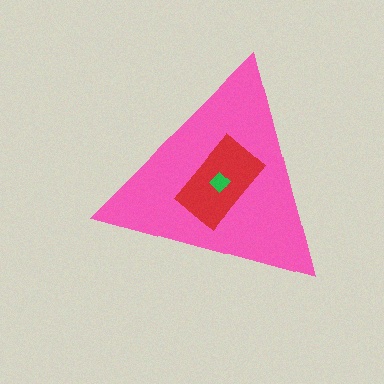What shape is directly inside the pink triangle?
The red rectangle.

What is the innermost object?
The green diamond.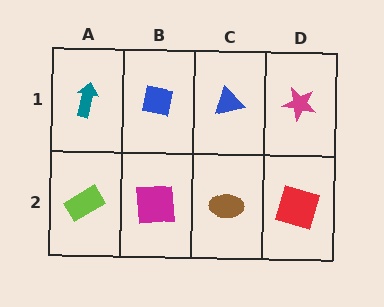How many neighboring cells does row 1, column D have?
2.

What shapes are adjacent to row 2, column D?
A magenta star (row 1, column D), a brown ellipse (row 2, column C).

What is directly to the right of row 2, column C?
A red square.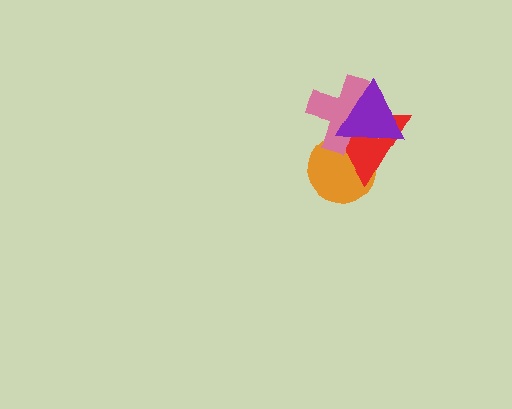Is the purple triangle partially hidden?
No, no other shape covers it.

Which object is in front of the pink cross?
The purple triangle is in front of the pink cross.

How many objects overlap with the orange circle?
3 objects overlap with the orange circle.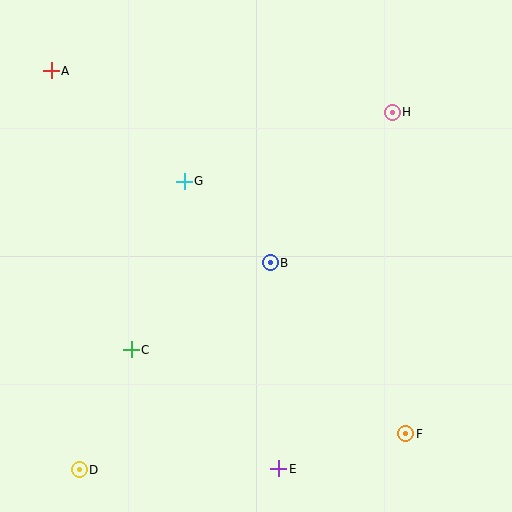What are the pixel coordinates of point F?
Point F is at (406, 434).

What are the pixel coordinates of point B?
Point B is at (270, 263).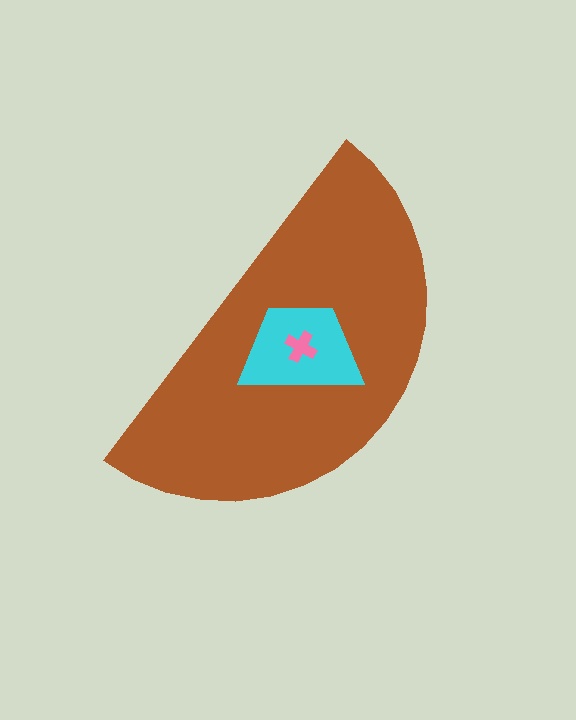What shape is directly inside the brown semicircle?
The cyan trapezoid.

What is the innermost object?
The pink cross.